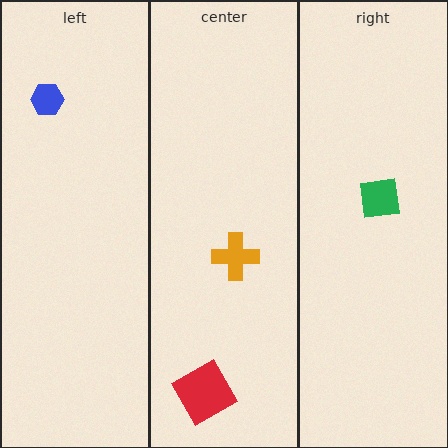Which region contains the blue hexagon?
The left region.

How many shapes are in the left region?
1.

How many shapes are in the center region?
2.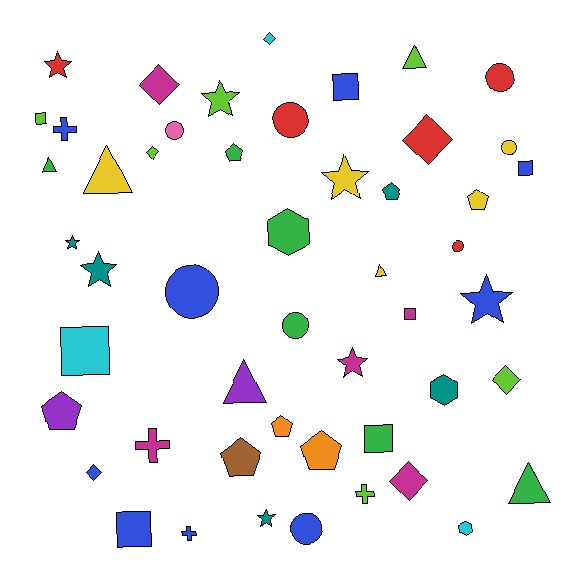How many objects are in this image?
There are 50 objects.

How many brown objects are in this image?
There is 1 brown object.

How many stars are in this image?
There are 8 stars.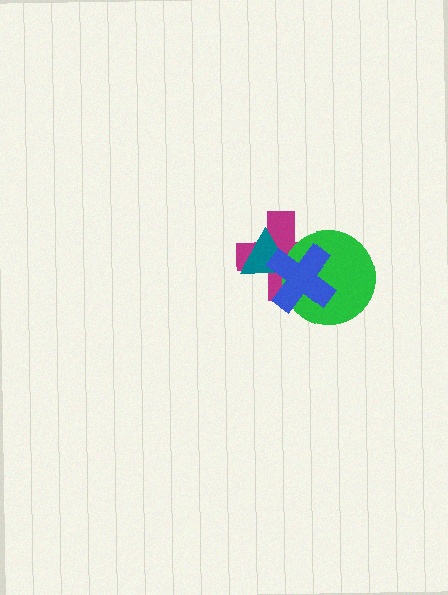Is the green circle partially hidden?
Yes, it is partially covered by another shape.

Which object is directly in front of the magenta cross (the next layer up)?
The teal triangle is directly in front of the magenta cross.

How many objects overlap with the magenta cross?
3 objects overlap with the magenta cross.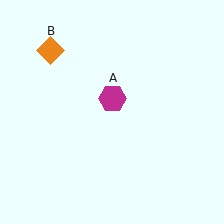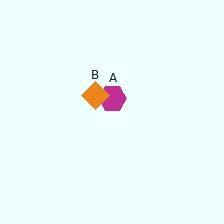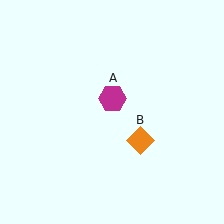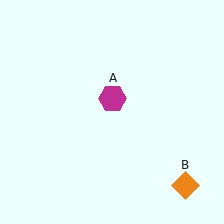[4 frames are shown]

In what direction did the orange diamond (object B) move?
The orange diamond (object B) moved down and to the right.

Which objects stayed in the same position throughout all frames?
Magenta hexagon (object A) remained stationary.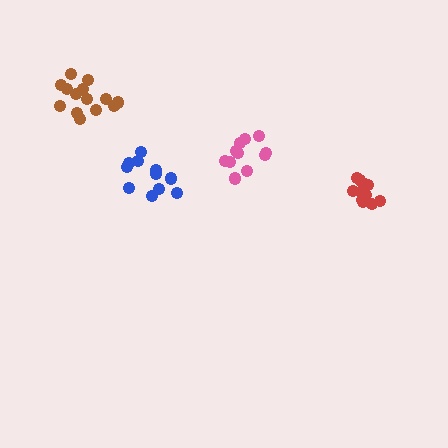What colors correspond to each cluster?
The clusters are colored: pink, brown, blue, red.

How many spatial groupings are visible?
There are 4 spatial groupings.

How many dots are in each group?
Group 1: 11 dots, Group 2: 14 dots, Group 3: 11 dots, Group 4: 11 dots (47 total).